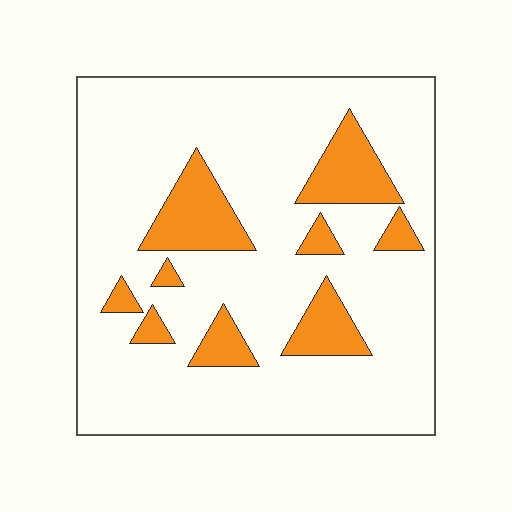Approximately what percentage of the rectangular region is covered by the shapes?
Approximately 15%.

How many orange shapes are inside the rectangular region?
9.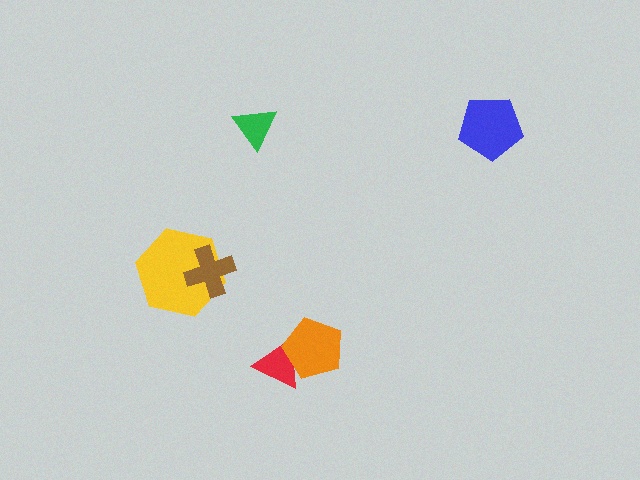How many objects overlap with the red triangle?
1 object overlaps with the red triangle.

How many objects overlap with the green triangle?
0 objects overlap with the green triangle.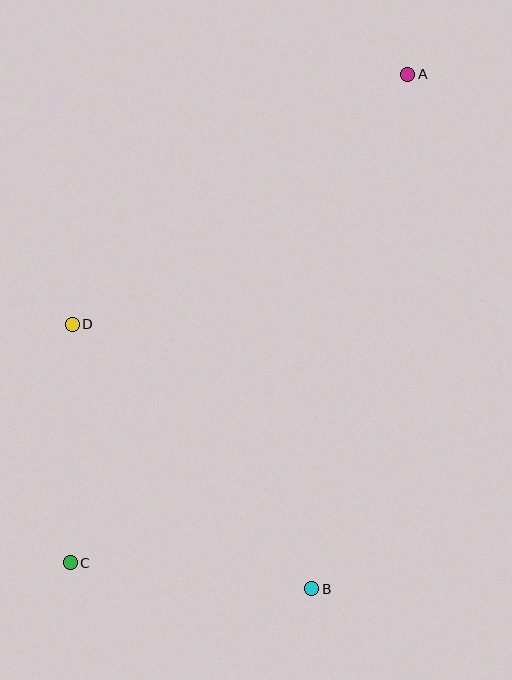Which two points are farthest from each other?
Points A and C are farthest from each other.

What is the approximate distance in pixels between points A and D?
The distance between A and D is approximately 418 pixels.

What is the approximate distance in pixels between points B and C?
The distance between B and C is approximately 243 pixels.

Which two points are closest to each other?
Points C and D are closest to each other.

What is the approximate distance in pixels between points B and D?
The distance between B and D is approximately 357 pixels.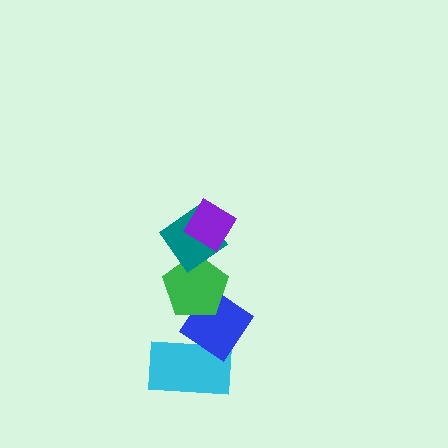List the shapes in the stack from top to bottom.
From top to bottom: the purple diamond, the teal diamond, the green pentagon, the blue diamond, the cyan rectangle.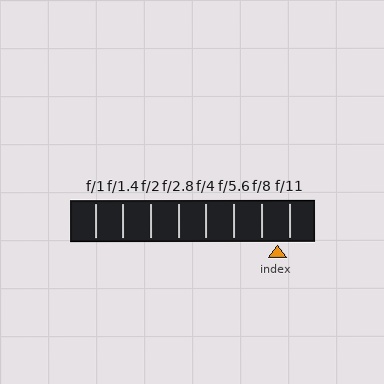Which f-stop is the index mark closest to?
The index mark is closest to f/11.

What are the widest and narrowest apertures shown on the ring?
The widest aperture shown is f/1 and the narrowest is f/11.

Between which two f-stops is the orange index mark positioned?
The index mark is between f/8 and f/11.